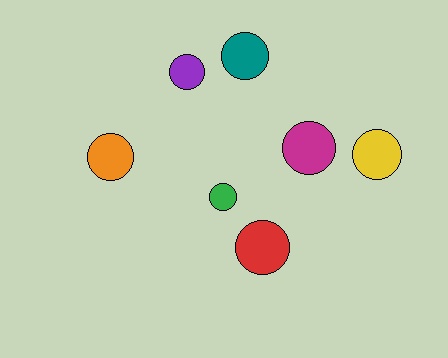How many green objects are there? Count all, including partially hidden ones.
There is 1 green object.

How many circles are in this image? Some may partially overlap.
There are 7 circles.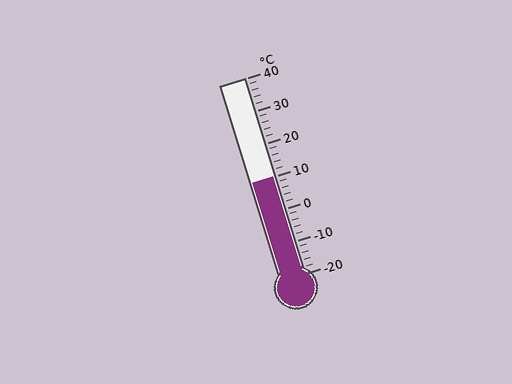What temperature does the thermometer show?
The thermometer shows approximately 10°C.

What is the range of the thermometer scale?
The thermometer scale ranges from -20°C to 40°C.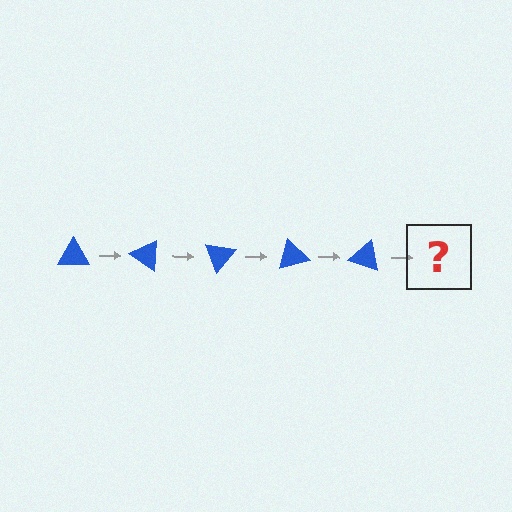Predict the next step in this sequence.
The next step is a blue triangle rotated 175 degrees.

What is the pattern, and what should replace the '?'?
The pattern is that the triangle rotates 35 degrees each step. The '?' should be a blue triangle rotated 175 degrees.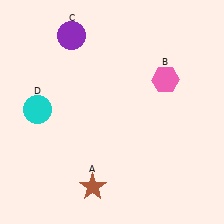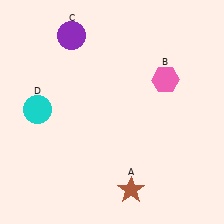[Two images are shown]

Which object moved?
The brown star (A) moved right.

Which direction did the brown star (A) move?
The brown star (A) moved right.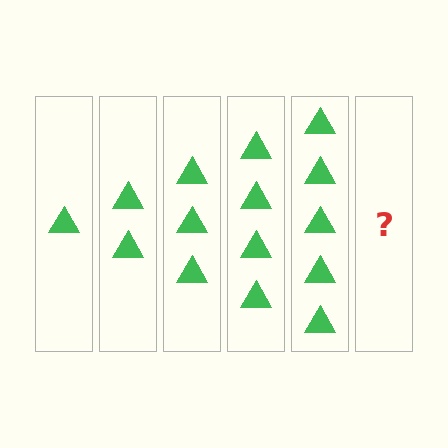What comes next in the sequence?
The next element should be 6 triangles.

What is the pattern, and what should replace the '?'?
The pattern is that each step adds one more triangle. The '?' should be 6 triangles.